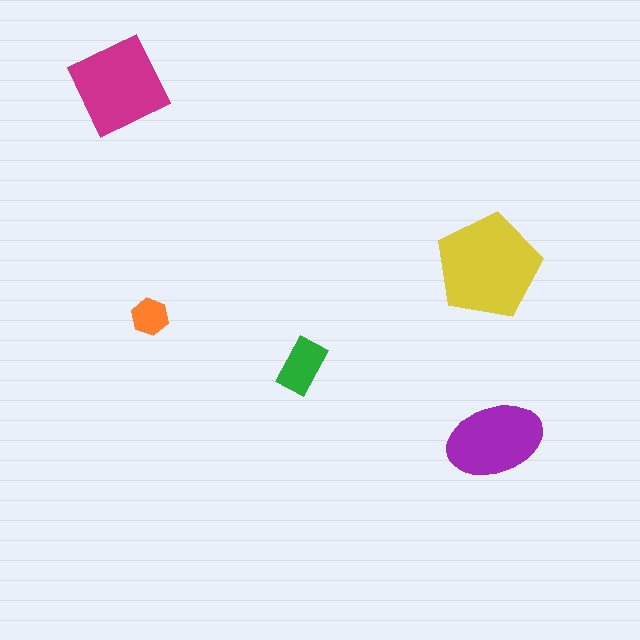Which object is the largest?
The yellow pentagon.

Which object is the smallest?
The orange hexagon.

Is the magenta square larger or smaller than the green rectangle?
Larger.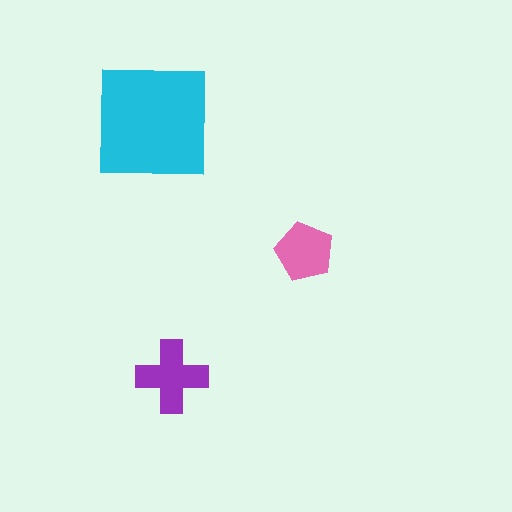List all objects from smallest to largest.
The pink pentagon, the purple cross, the cyan square.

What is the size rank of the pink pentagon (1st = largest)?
3rd.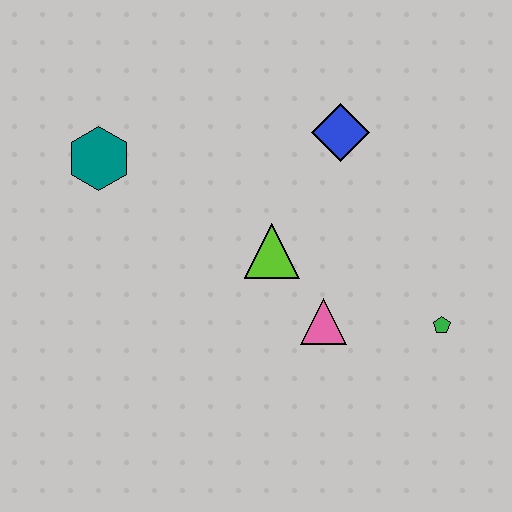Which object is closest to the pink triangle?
The lime triangle is closest to the pink triangle.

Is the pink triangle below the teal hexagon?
Yes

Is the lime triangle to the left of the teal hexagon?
No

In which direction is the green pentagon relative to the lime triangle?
The green pentagon is to the right of the lime triangle.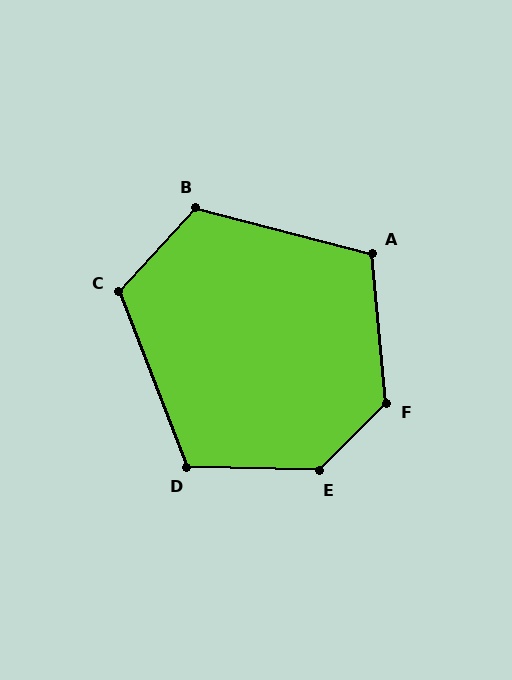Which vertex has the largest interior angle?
E, at approximately 134 degrees.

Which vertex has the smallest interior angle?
A, at approximately 110 degrees.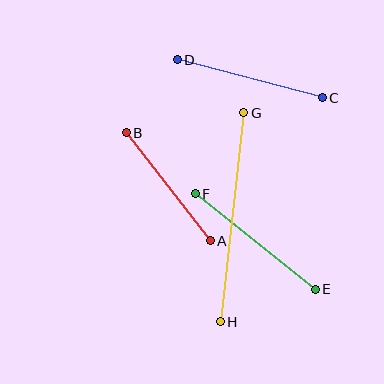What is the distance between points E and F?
The distance is approximately 153 pixels.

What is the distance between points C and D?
The distance is approximately 150 pixels.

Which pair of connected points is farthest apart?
Points G and H are farthest apart.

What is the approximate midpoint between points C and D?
The midpoint is at approximately (250, 79) pixels.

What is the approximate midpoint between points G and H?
The midpoint is at approximately (232, 217) pixels.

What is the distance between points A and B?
The distance is approximately 137 pixels.